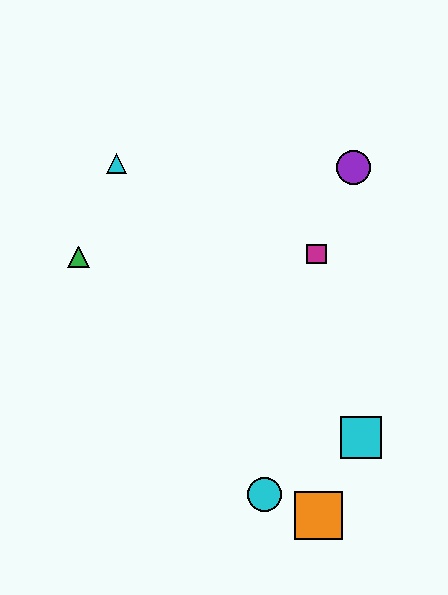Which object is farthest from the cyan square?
The cyan triangle is farthest from the cyan square.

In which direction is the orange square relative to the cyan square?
The orange square is below the cyan square.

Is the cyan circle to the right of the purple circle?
No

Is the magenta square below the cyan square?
No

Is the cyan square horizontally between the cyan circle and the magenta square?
No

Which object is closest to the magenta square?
The purple circle is closest to the magenta square.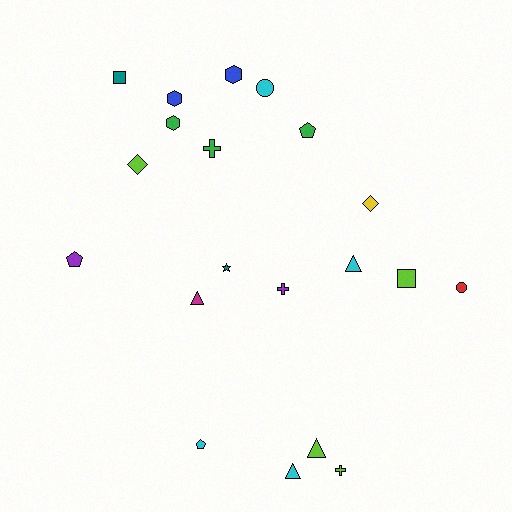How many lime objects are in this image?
There are 4 lime objects.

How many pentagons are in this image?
There are 3 pentagons.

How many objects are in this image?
There are 20 objects.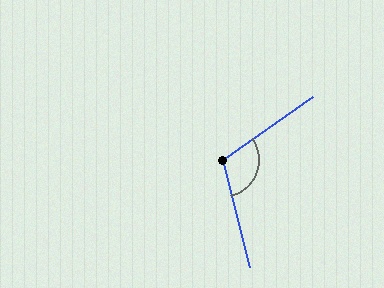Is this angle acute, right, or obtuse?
It is obtuse.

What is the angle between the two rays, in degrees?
Approximately 111 degrees.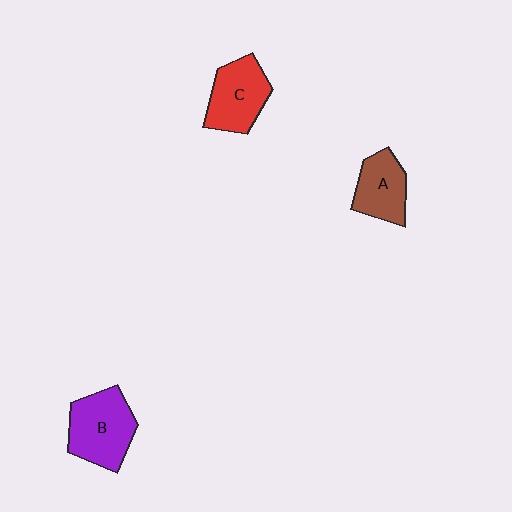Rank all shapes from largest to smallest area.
From largest to smallest: B (purple), C (red), A (brown).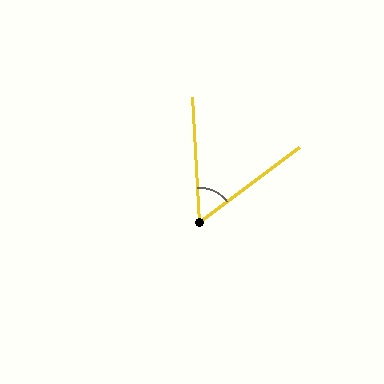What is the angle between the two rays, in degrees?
Approximately 57 degrees.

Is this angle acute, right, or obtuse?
It is acute.